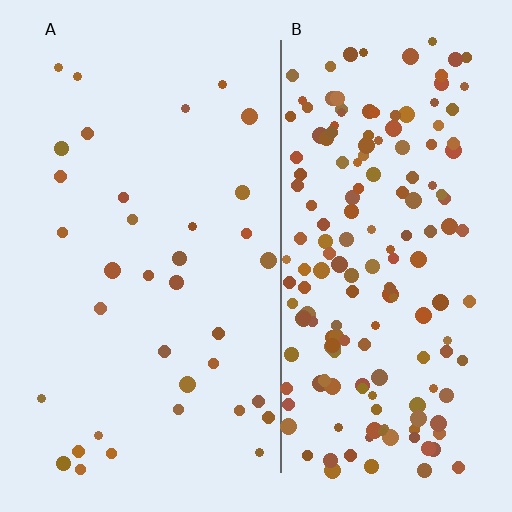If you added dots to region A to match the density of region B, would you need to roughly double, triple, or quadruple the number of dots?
Approximately quadruple.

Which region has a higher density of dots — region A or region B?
B (the right).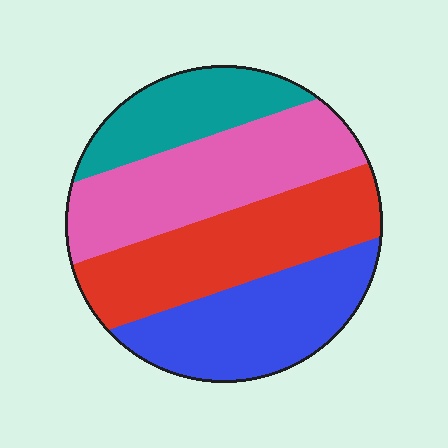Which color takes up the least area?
Teal, at roughly 15%.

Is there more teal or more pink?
Pink.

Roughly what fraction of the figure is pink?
Pink covers 29% of the figure.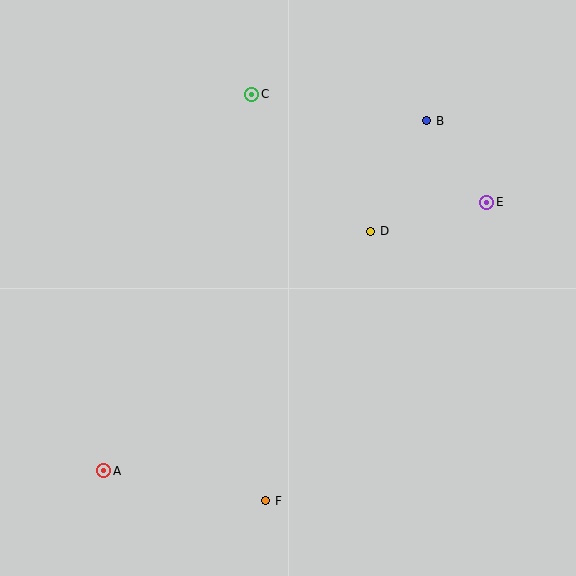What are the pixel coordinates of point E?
Point E is at (487, 202).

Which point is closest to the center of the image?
Point D at (371, 231) is closest to the center.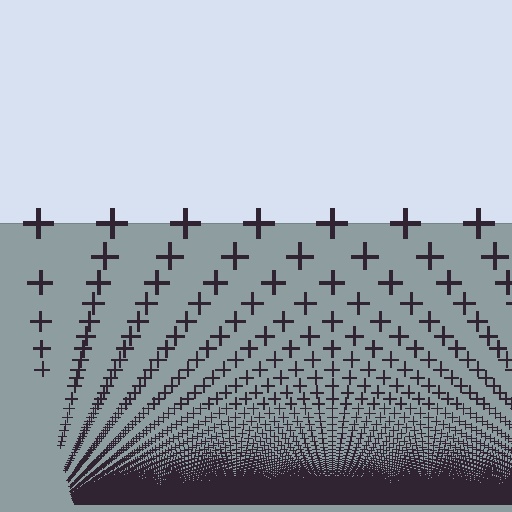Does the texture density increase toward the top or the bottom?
Density increases toward the bottom.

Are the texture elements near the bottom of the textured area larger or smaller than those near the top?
Smaller. The gradient is inverted — elements near the bottom are smaller and denser.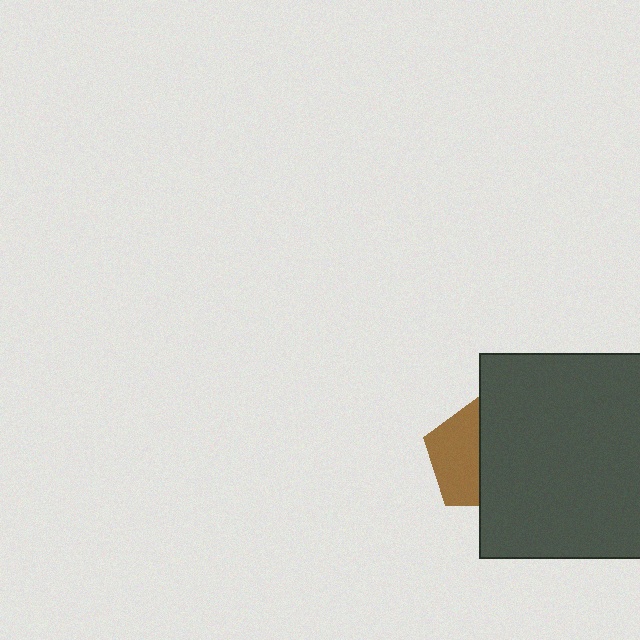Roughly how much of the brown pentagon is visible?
About half of it is visible (roughly 48%).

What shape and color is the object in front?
The object in front is a dark gray rectangle.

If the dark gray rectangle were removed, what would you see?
You would see the complete brown pentagon.